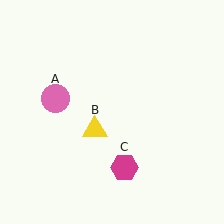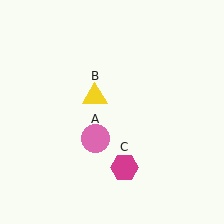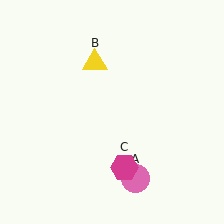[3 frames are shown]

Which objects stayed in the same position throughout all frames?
Magenta hexagon (object C) remained stationary.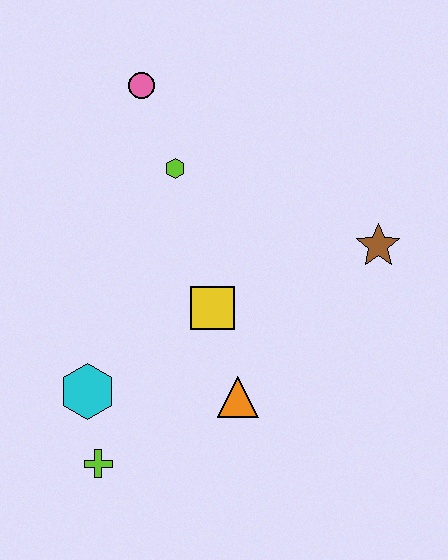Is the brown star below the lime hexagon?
Yes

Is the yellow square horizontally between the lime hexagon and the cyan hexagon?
No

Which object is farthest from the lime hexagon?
The lime cross is farthest from the lime hexagon.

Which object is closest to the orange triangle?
The yellow square is closest to the orange triangle.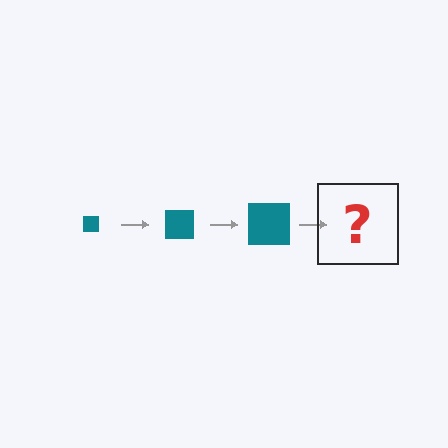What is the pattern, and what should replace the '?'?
The pattern is that the square gets progressively larger each step. The '?' should be a teal square, larger than the previous one.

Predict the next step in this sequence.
The next step is a teal square, larger than the previous one.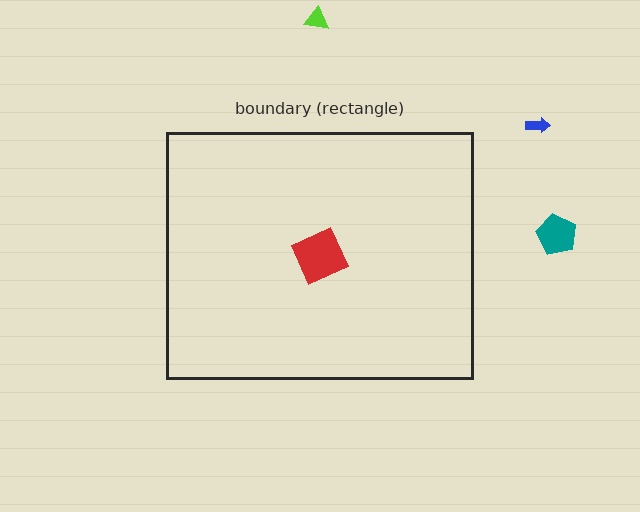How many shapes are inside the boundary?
2 inside, 3 outside.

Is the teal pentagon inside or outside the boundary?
Outside.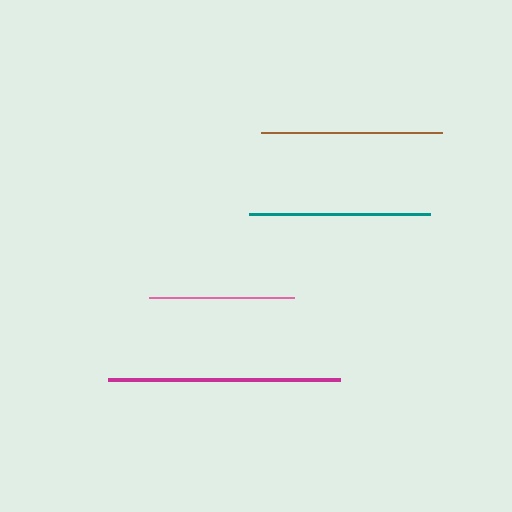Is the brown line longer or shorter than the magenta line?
The magenta line is longer than the brown line.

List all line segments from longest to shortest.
From longest to shortest: magenta, teal, brown, pink.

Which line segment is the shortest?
The pink line is the shortest at approximately 145 pixels.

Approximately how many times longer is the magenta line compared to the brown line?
The magenta line is approximately 1.3 times the length of the brown line.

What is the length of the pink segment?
The pink segment is approximately 145 pixels long.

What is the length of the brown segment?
The brown segment is approximately 180 pixels long.